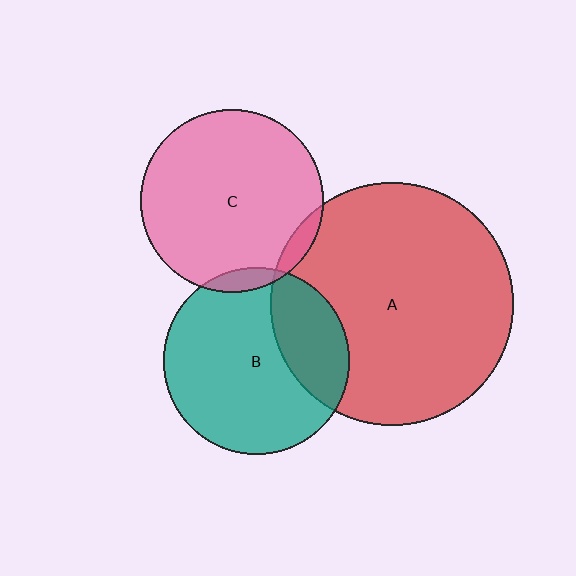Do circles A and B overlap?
Yes.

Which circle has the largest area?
Circle A (red).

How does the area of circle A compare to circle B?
Approximately 1.7 times.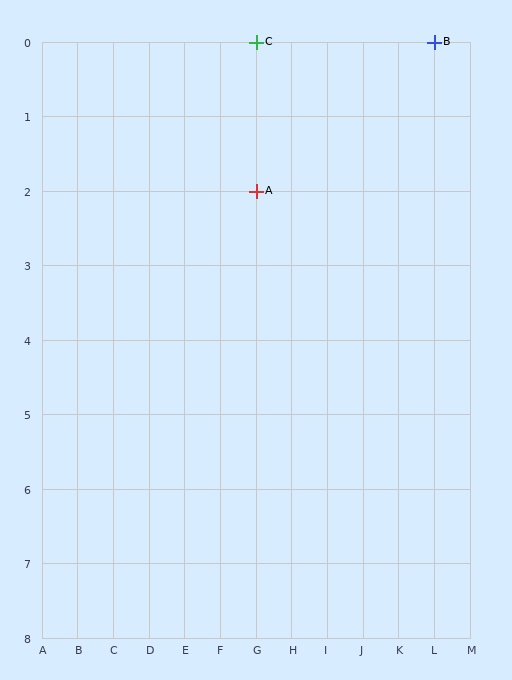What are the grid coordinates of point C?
Point C is at grid coordinates (G, 0).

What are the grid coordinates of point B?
Point B is at grid coordinates (L, 0).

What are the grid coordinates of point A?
Point A is at grid coordinates (G, 2).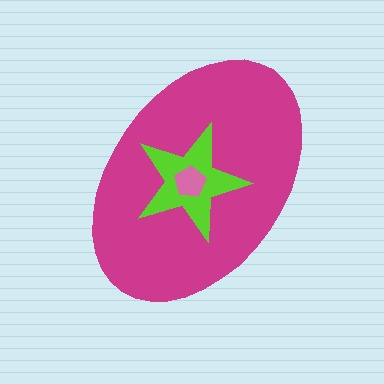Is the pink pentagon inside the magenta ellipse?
Yes.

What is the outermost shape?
The magenta ellipse.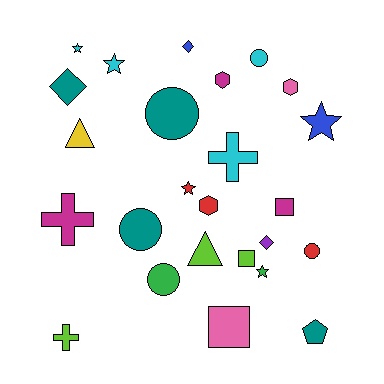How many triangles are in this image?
There are 2 triangles.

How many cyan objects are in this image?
There are 4 cyan objects.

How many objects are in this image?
There are 25 objects.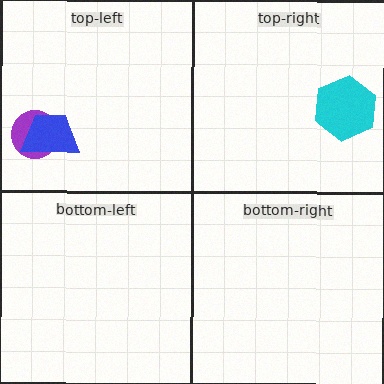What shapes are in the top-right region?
The cyan hexagon.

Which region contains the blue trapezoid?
The top-left region.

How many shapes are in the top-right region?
1.